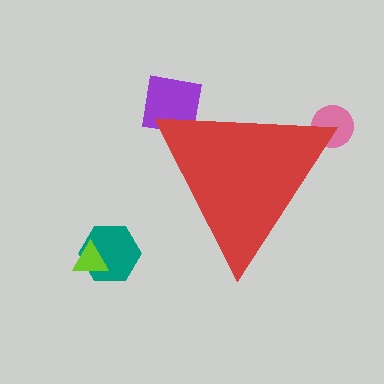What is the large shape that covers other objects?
A red triangle.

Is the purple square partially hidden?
Yes, the purple square is partially hidden behind the red triangle.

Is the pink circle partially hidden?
Yes, the pink circle is partially hidden behind the red triangle.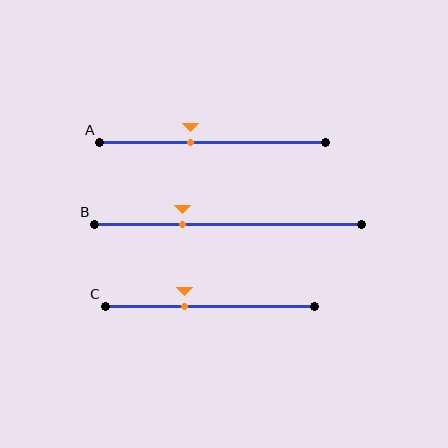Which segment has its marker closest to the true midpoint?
Segment A has its marker closest to the true midpoint.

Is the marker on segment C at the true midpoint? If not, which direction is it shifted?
No, the marker on segment C is shifted to the left by about 12% of the segment length.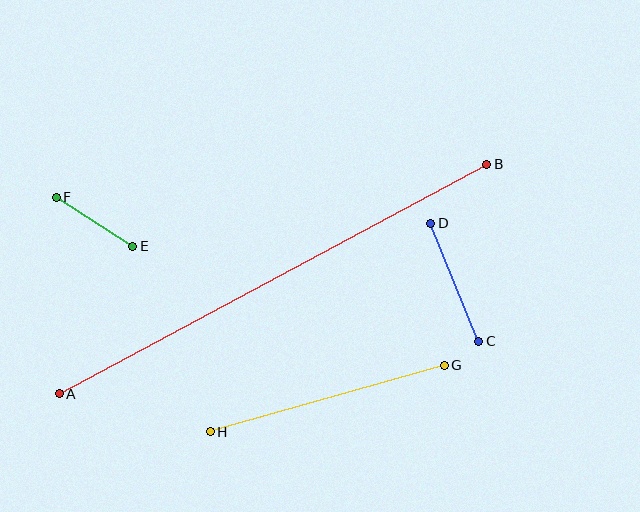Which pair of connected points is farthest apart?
Points A and B are farthest apart.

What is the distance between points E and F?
The distance is approximately 90 pixels.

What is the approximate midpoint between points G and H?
The midpoint is at approximately (327, 399) pixels.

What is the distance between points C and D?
The distance is approximately 127 pixels.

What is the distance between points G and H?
The distance is approximately 243 pixels.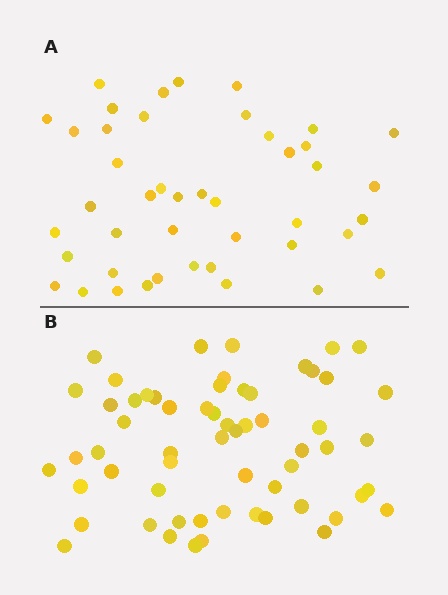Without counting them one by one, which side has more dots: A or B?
Region B (the bottom region) has more dots.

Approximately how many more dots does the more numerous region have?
Region B has approximately 15 more dots than region A.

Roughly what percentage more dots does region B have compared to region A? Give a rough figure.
About 35% more.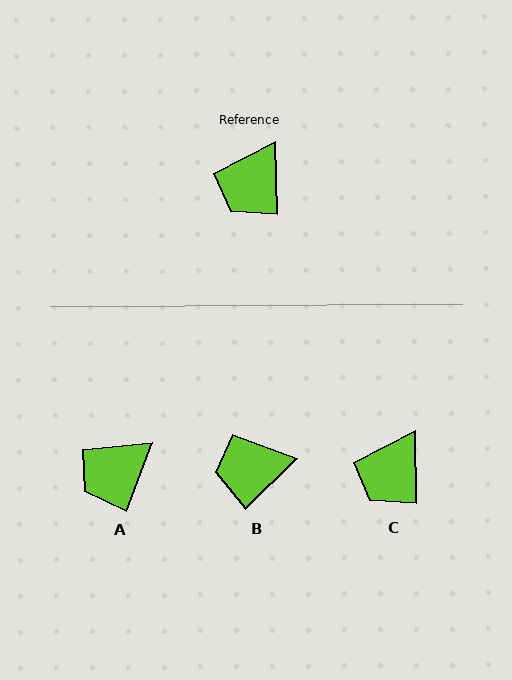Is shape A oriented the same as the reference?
No, it is off by about 22 degrees.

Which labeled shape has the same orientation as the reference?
C.